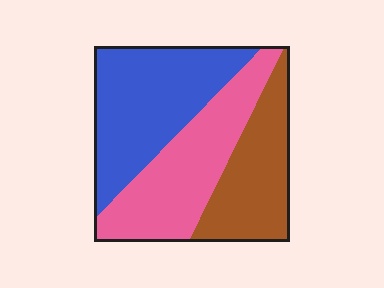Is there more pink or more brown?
Pink.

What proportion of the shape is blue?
Blue covers 38% of the shape.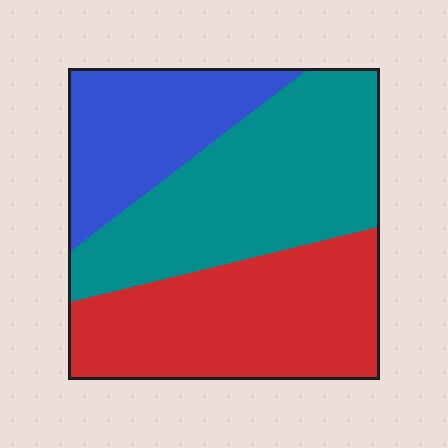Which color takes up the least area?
Blue, at roughly 25%.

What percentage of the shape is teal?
Teal covers around 40% of the shape.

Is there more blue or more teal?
Teal.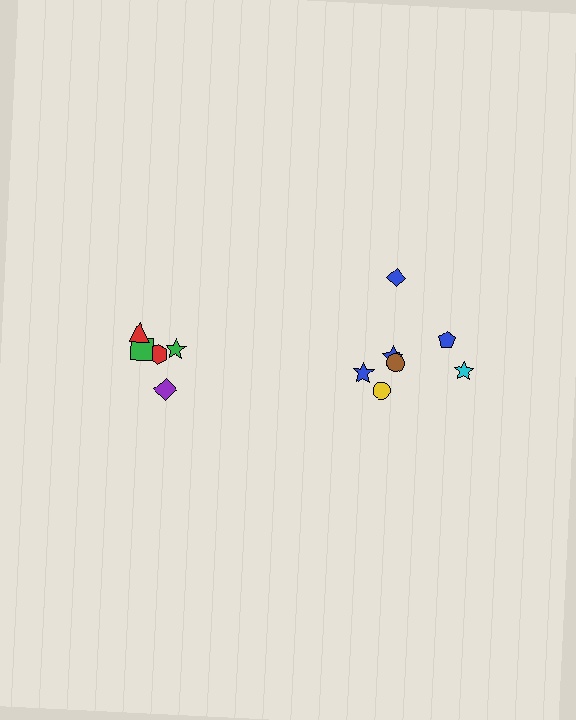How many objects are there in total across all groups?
There are 12 objects.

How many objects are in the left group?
There are 5 objects.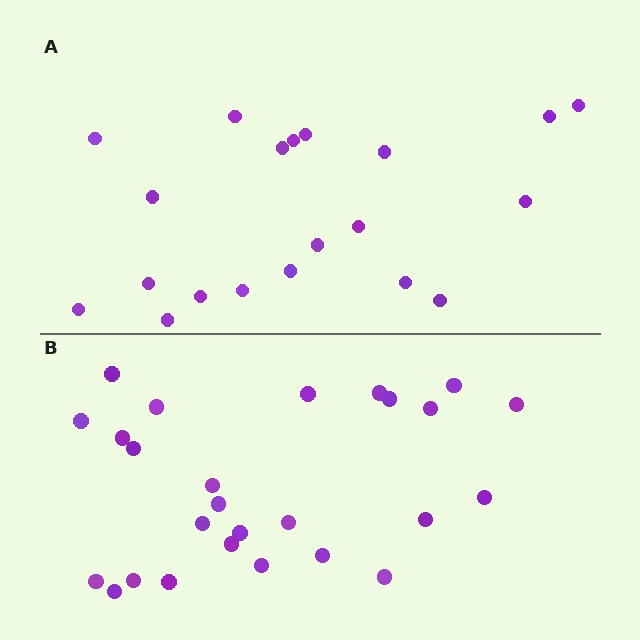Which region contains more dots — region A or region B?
Region B (the bottom region) has more dots.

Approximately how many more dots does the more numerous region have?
Region B has about 6 more dots than region A.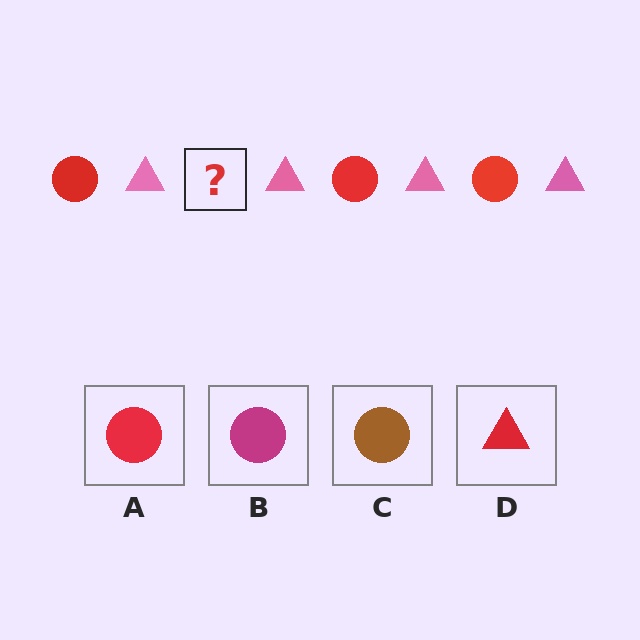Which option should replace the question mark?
Option A.